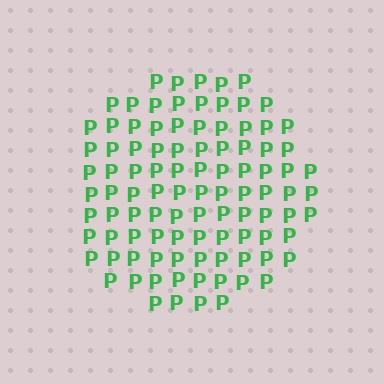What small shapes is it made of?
It is made of small letter P's.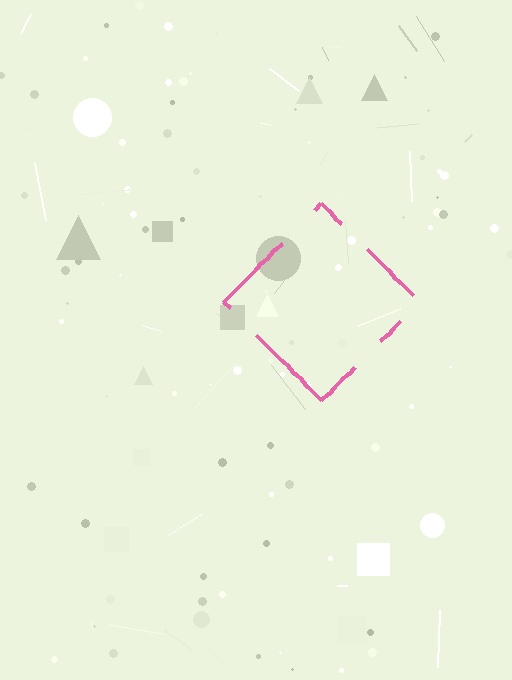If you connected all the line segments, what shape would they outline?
They would outline a diamond.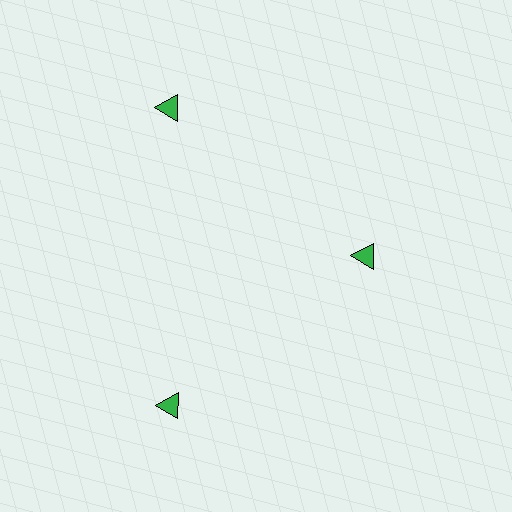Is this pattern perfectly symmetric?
No. The 3 green triangles are arranged in a ring, but one element near the 3 o'clock position is pulled inward toward the center, breaking the 3-fold rotational symmetry.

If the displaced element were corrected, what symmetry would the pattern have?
It would have 3-fold rotational symmetry — the pattern would map onto itself every 120 degrees.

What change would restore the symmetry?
The symmetry would be restored by moving it outward, back onto the ring so that all 3 triangles sit at equal angles and equal distance from the center.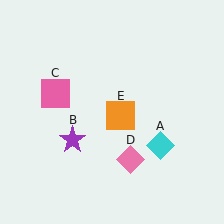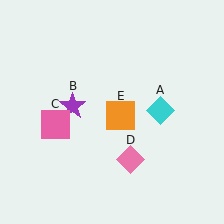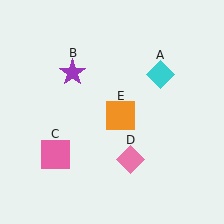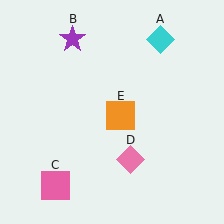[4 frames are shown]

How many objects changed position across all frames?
3 objects changed position: cyan diamond (object A), purple star (object B), pink square (object C).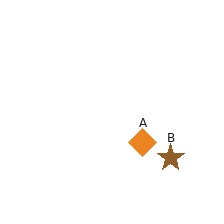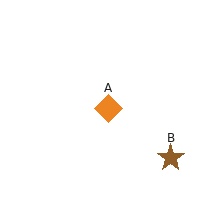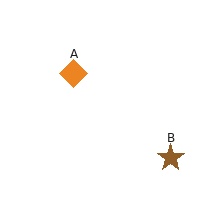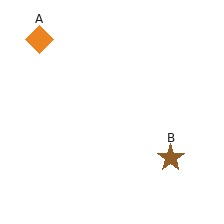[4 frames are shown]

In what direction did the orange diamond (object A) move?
The orange diamond (object A) moved up and to the left.